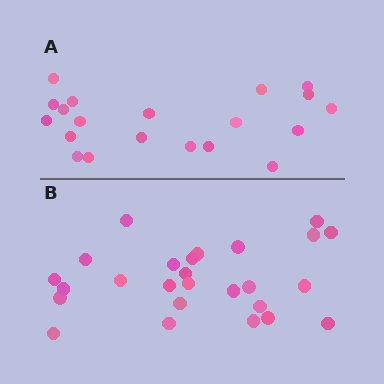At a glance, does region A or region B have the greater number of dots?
Region B (the bottom region) has more dots.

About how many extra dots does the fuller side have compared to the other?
Region B has about 6 more dots than region A.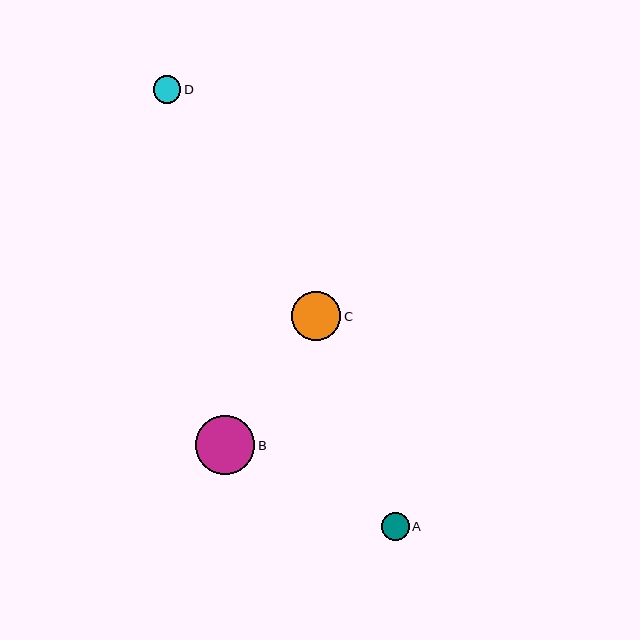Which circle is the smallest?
Circle D is the smallest with a size of approximately 27 pixels.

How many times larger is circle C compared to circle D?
Circle C is approximately 1.8 times the size of circle D.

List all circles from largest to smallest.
From largest to smallest: B, C, A, D.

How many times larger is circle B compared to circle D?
Circle B is approximately 2.1 times the size of circle D.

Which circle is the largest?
Circle B is the largest with a size of approximately 59 pixels.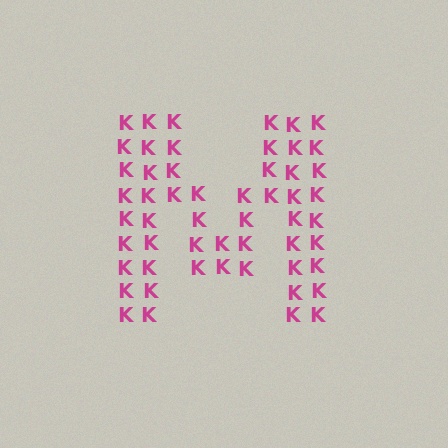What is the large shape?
The large shape is the letter M.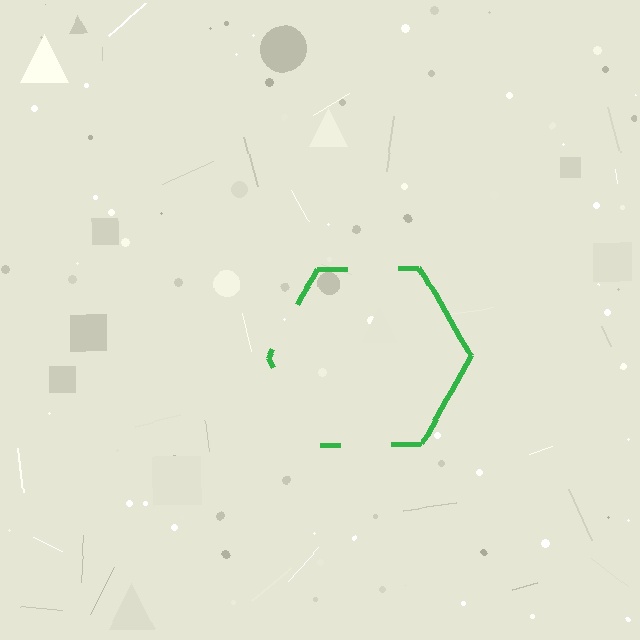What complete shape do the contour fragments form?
The contour fragments form a hexagon.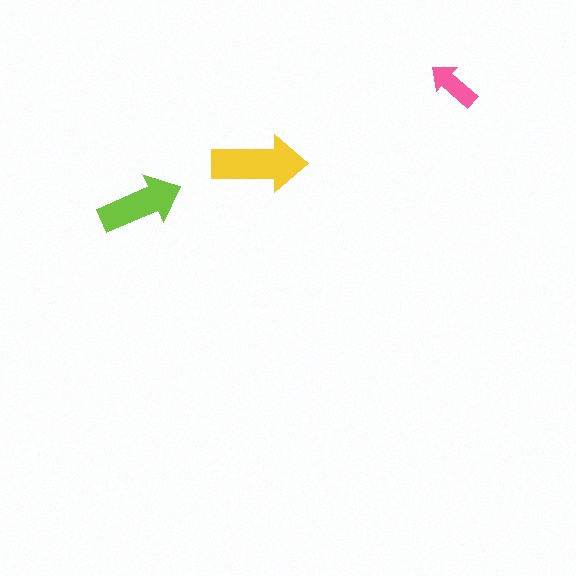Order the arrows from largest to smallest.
the yellow one, the lime one, the pink one.